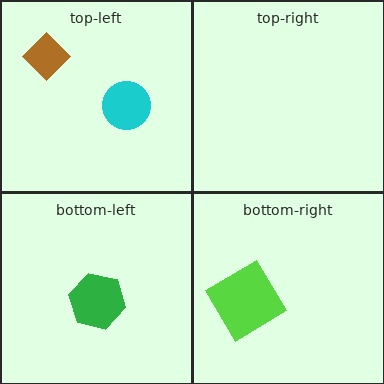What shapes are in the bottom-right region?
The lime diamond.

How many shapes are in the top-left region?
2.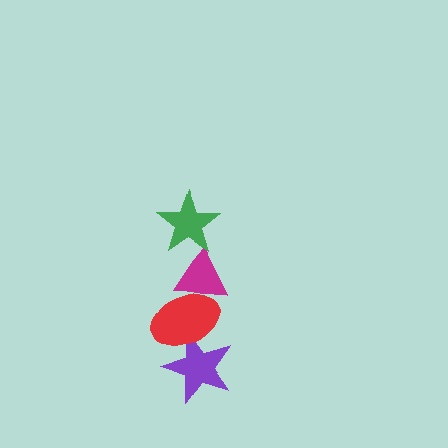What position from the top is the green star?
The green star is 1st from the top.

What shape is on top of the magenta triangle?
The green star is on top of the magenta triangle.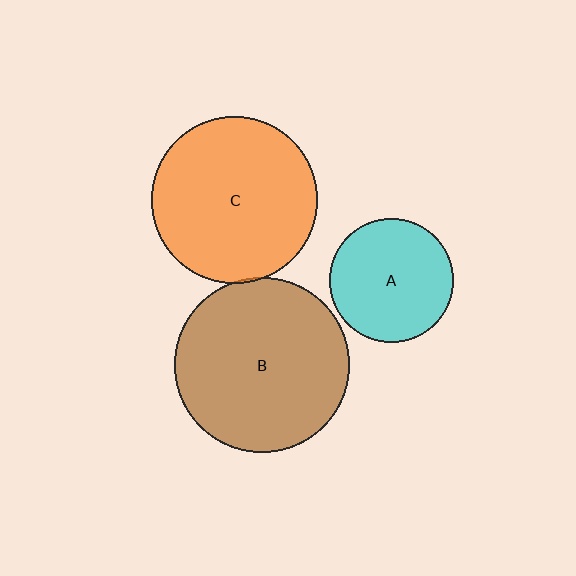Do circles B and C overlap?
Yes.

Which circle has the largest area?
Circle B (brown).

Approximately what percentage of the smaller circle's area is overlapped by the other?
Approximately 5%.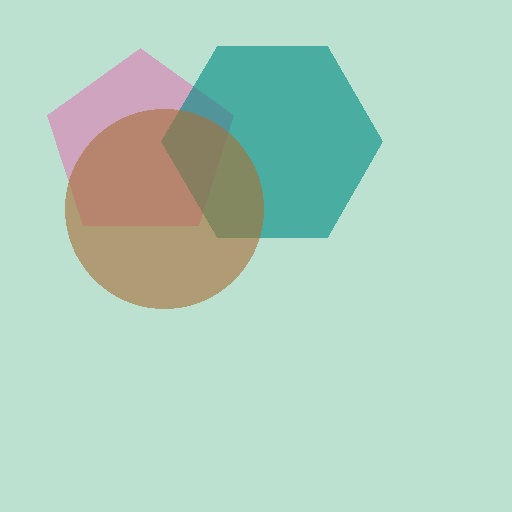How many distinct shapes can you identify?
There are 3 distinct shapes: a pink pentagon, a teal hexagon, a brown circle.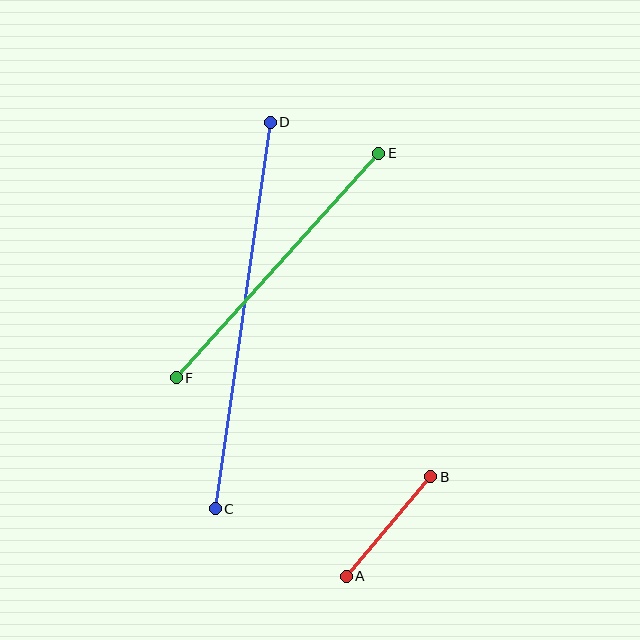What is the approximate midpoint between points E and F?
The midpoint is at approximately (278, 266) pixels.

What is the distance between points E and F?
The distance is approximately 302 pixels.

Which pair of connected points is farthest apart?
Points C and D are farthest apart.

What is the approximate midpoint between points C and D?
The midpoint is at approximately (243, 316) pixels.